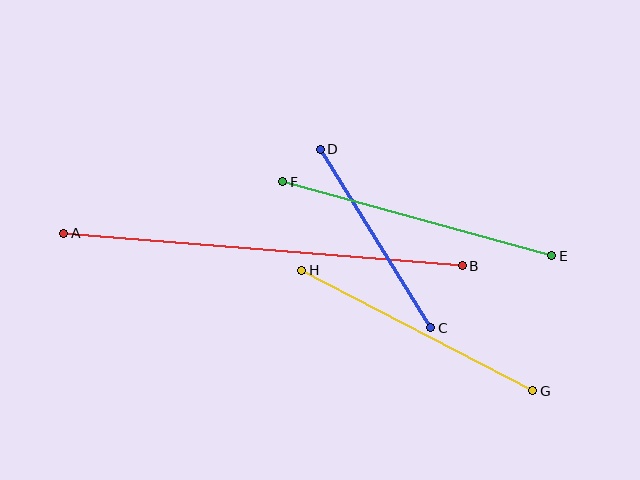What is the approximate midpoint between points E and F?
The midpoint is at approximately (417, 219) pixels.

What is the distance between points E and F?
The distance is approximately 279 pixels.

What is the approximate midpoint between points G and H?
The midpoint is at approximately (417, 331) pixels.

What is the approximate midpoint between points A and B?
The midpoint is at approximately (263, 250) pixels.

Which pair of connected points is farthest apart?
Points A and B are farthest apart.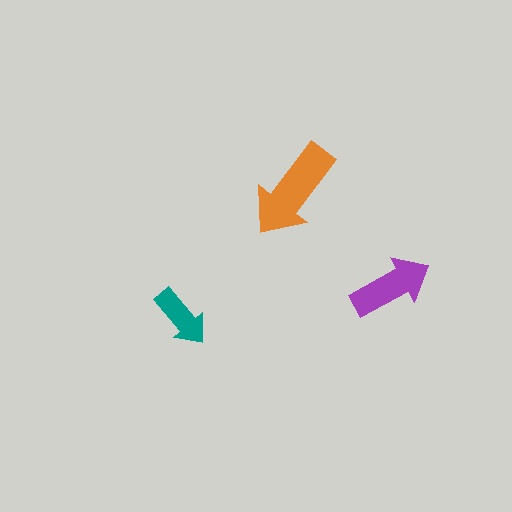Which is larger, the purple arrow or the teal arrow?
The purple one.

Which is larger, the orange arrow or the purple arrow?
The orange one.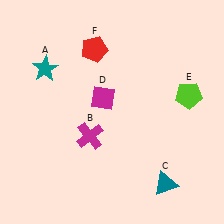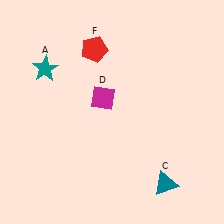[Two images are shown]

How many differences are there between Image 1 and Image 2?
There are 2 differences between the two images.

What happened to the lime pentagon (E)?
The lime pentagon (E) was removed in Image 2. It was in the top-right area of Image 1.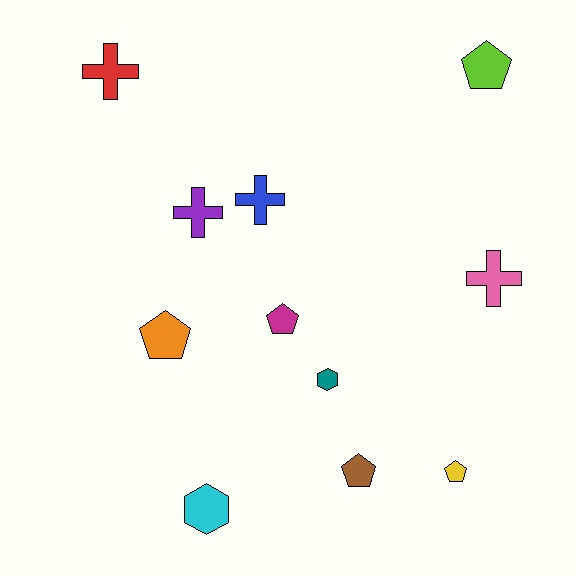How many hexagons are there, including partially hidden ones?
There are 2 hexagons.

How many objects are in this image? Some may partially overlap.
There are 11 objects.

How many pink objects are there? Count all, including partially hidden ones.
There is 1 pink object.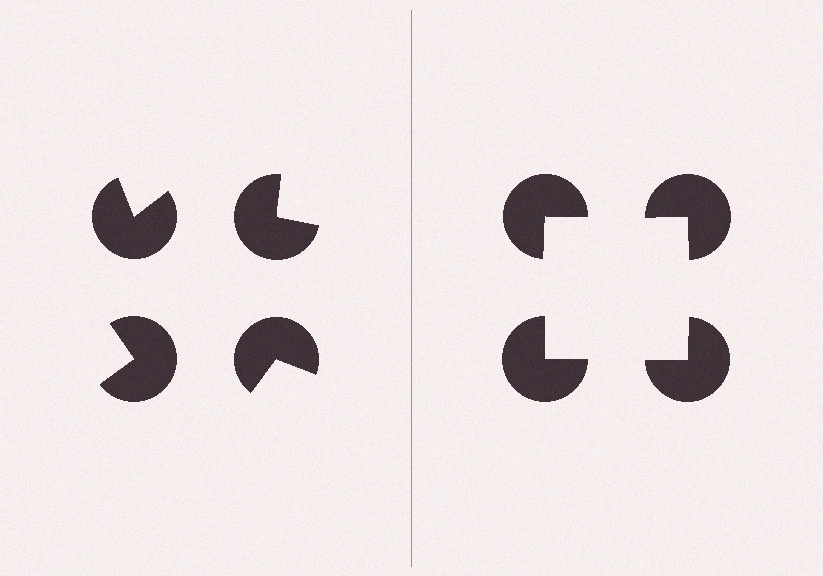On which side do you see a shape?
An illusory square appears on the right side. On the left side the wedge cuts are rotated, so no coherent shape forms.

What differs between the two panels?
The pac-man discs are positioned identically on both sides; only the wedge orientations differ. On the right they align to a square; on the left they are misaligned.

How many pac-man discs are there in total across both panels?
8 — 4 on each side.